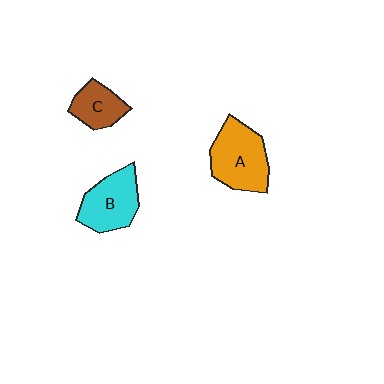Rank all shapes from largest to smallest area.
From largest to smallest: A (orange), B (cyan), C (brown).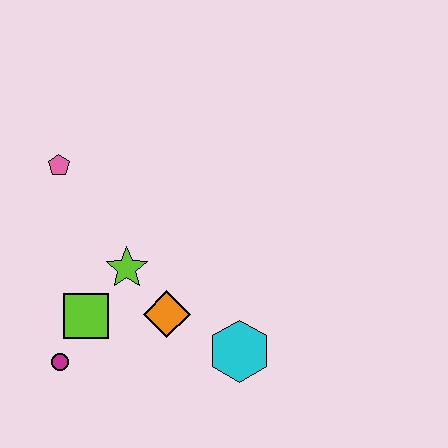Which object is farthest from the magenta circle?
The pink pentagon is farthest from the magenta circle.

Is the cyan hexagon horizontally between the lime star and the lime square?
No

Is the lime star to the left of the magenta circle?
No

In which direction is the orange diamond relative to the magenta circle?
The orange diamond is to the right of the magenta circle.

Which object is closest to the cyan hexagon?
The orange diamond is closest to the cyan hexagon.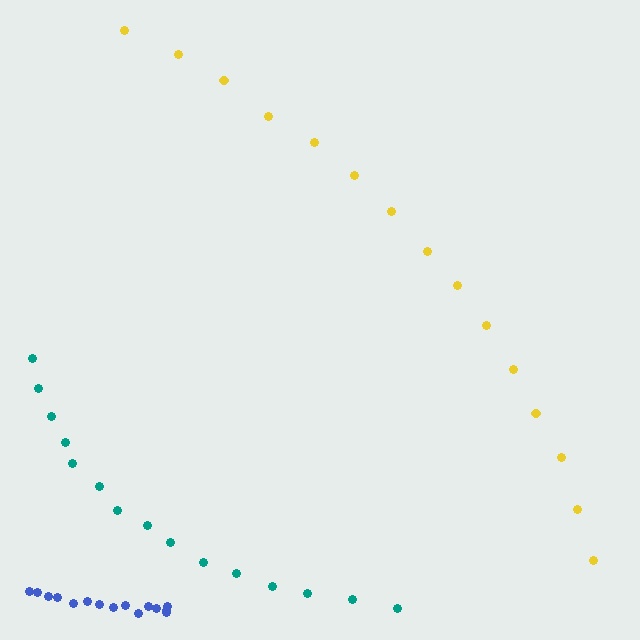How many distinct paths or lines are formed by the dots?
There are 3 distinct paths.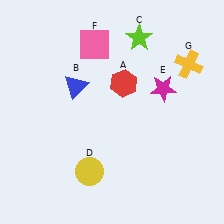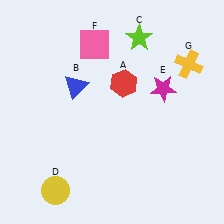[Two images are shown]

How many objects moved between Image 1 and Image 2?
1 object moved between the two images.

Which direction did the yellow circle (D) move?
The yellow circle (D) moved left.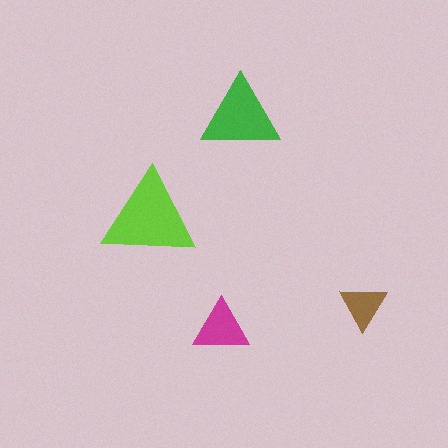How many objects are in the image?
There are 4 objects in the image.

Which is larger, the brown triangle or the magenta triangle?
The magenta one.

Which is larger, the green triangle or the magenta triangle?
The green one.